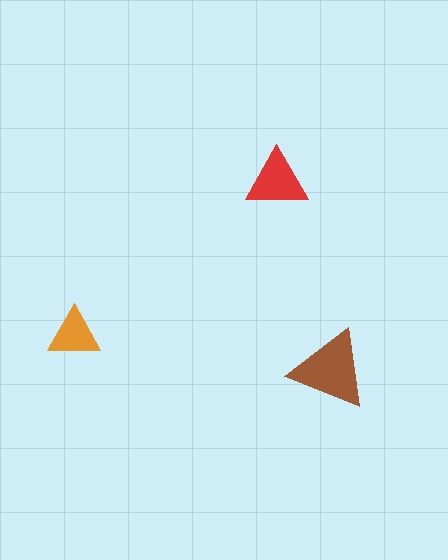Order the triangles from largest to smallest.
the brown one, the red one, the orange one.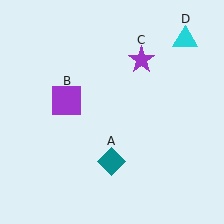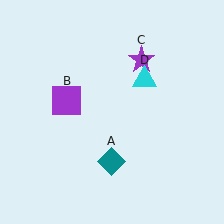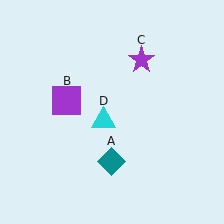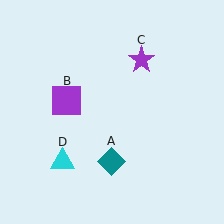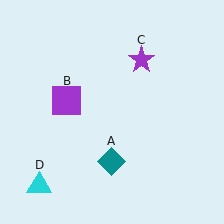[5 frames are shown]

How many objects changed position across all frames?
1 object changed position: cyan triangle (object D).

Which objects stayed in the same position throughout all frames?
Teal diamond (object A) and purple square (object B) and purple star (object C) remained stationary.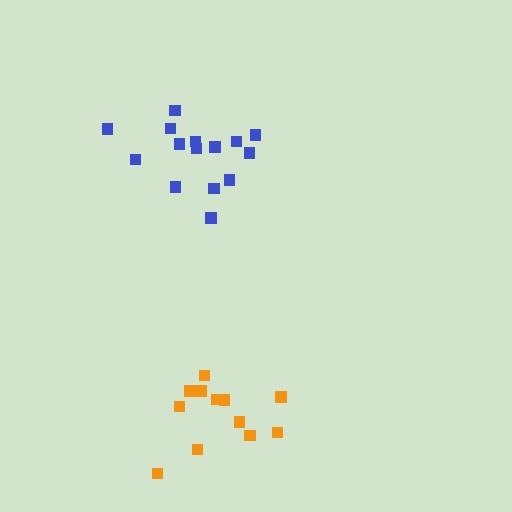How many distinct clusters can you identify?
There are 2 distinct clusters.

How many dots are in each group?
Group 1: 12 dots, Group 2: 15 dots (27 total).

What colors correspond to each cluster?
The clusters are colored: orange, blue.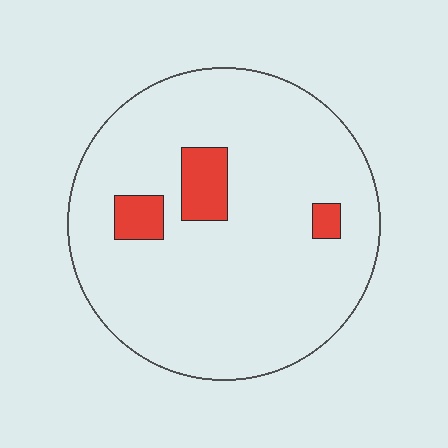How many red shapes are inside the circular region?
3.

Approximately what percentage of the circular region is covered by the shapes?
Approximately 10%.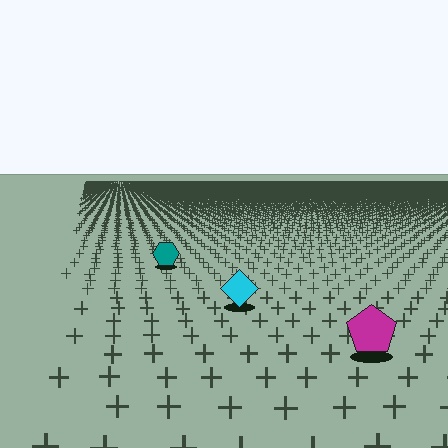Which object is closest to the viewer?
The magenta pentagon is closest. The texture marks near it are larger and more spread out.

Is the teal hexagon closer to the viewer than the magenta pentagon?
No. The magenta pentagon is closer — you can tell from the texture gradient: the ground texture is coarser near it.